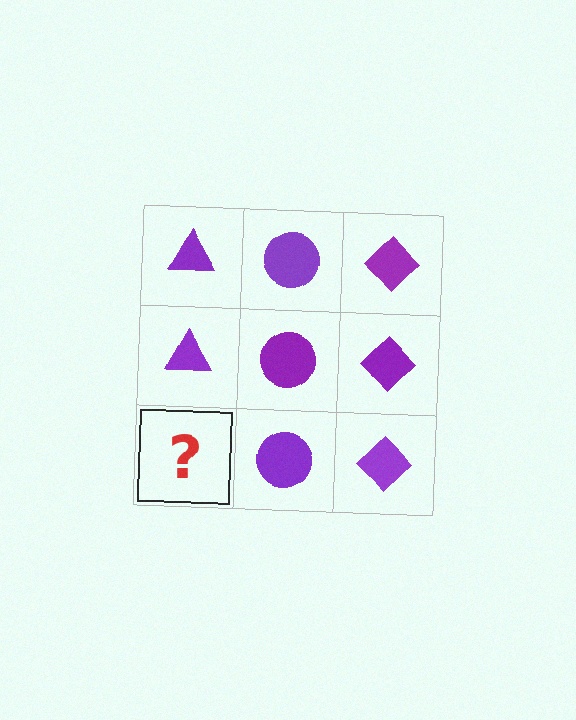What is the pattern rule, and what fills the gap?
The rule is that each column has a consistent shape. The gap should be filled with a purple triangle.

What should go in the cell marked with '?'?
The missing cell should contain a purple triangle.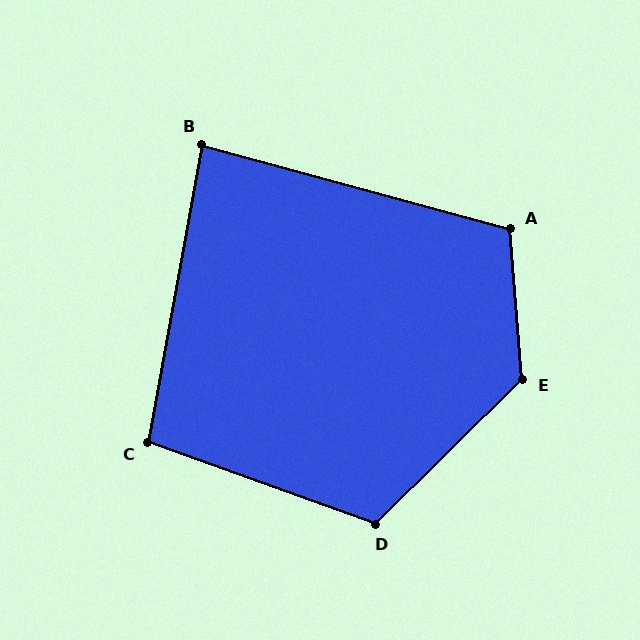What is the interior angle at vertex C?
Approximately 99 degrees (obtuse).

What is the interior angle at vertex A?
Approximately 110 degrees (obtuse).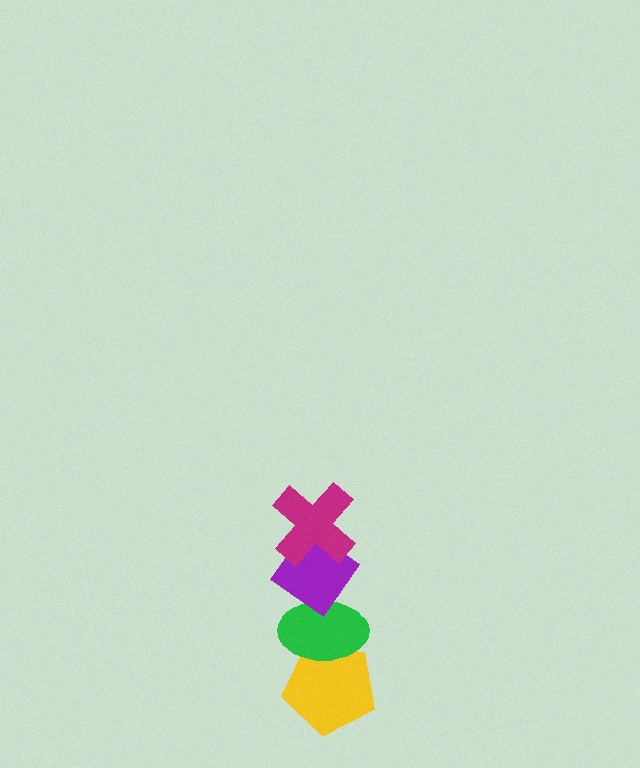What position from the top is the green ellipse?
The green ellipse is 3rd from the top.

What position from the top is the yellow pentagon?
The yellow pentagon is 4th from the top.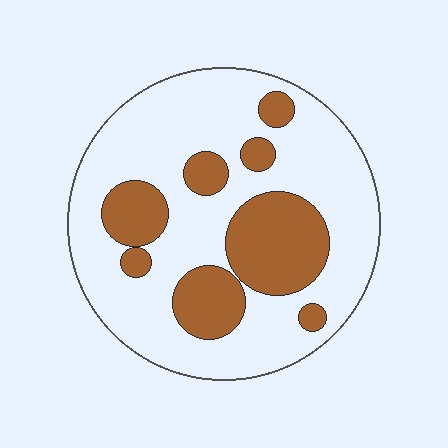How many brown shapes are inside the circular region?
8.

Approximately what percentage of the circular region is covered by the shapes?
Approximately 30%.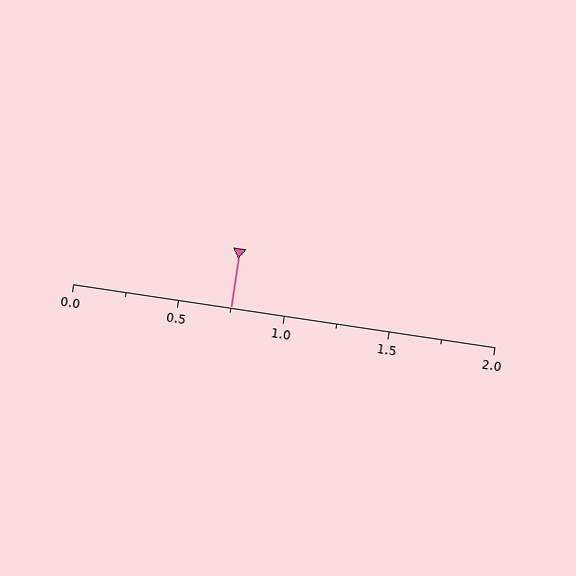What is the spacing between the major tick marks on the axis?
The major ticks are spaced 0.5 apart.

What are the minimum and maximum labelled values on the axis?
The axis runs from 0.0 to 2.0.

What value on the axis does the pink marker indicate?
The marker indicates approximately 0.75.